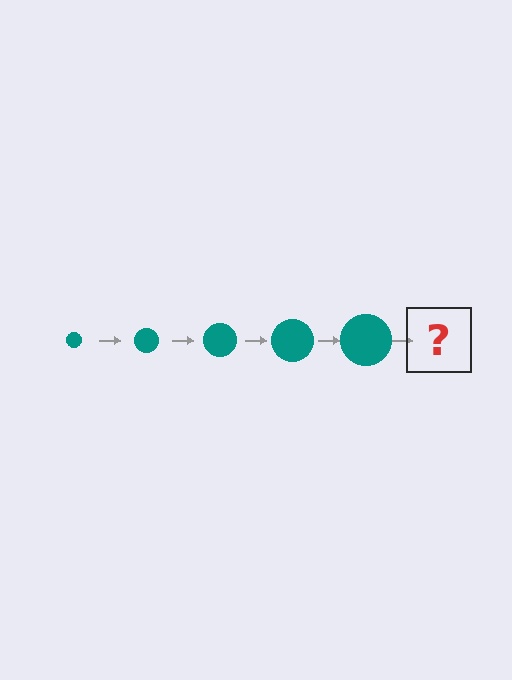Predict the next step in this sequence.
The next step is a teal circle, larger than the previous one.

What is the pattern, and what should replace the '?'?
The pattern is that the circle gets progressively larger each step. The '?' should be a teal circle, larger than the previous one.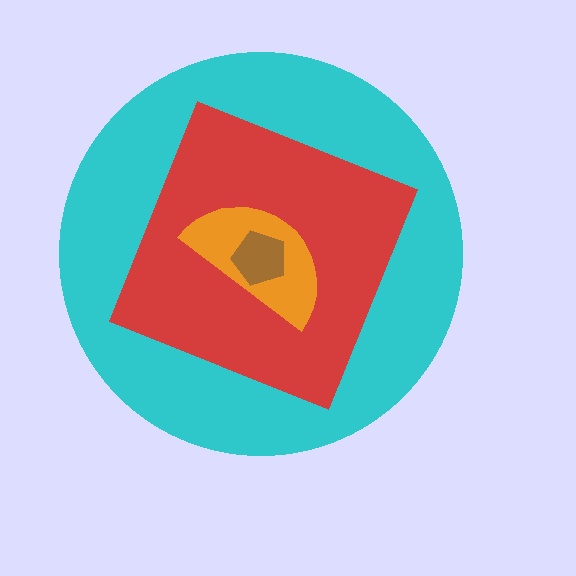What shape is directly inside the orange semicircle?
The brown pentagon.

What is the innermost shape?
The brown pentagon.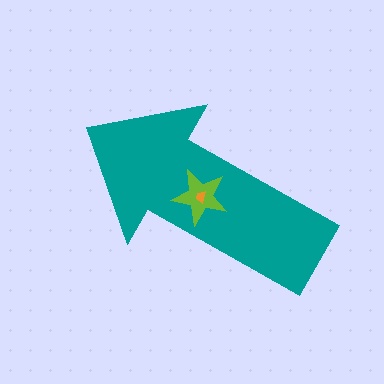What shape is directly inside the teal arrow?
The lime star.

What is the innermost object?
The orange trapezoid.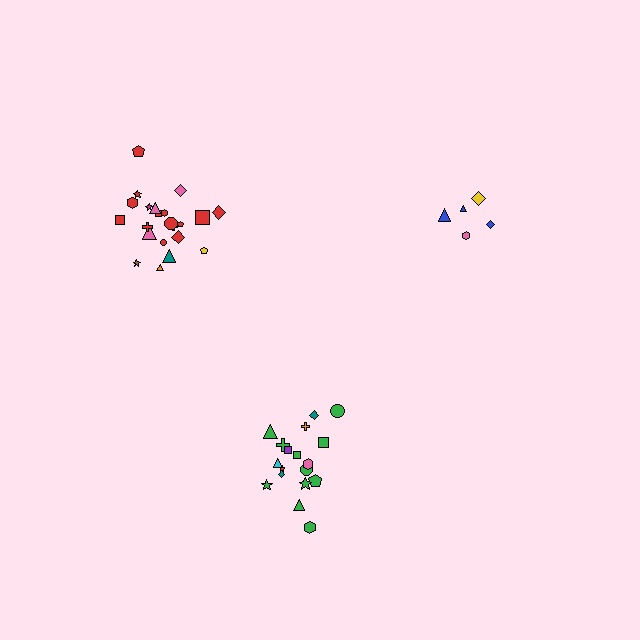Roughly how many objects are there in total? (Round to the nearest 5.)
Roughly 45 objects in total.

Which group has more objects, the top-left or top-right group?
The top-left group.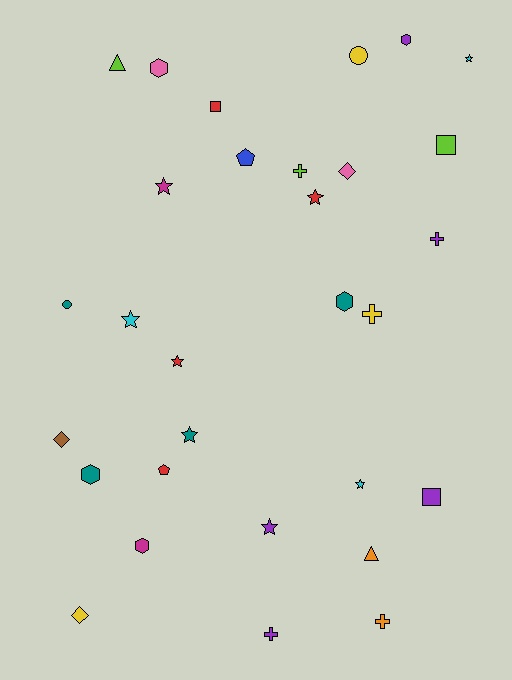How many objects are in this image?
There are 30 objects.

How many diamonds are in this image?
There are 3 diamonds.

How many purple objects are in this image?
There are 5 purple objects.